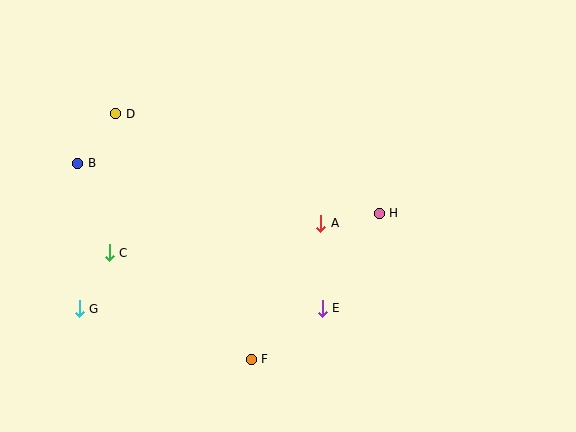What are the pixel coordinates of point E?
Point E is at (322, 308).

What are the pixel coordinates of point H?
Point H is at (379, 213).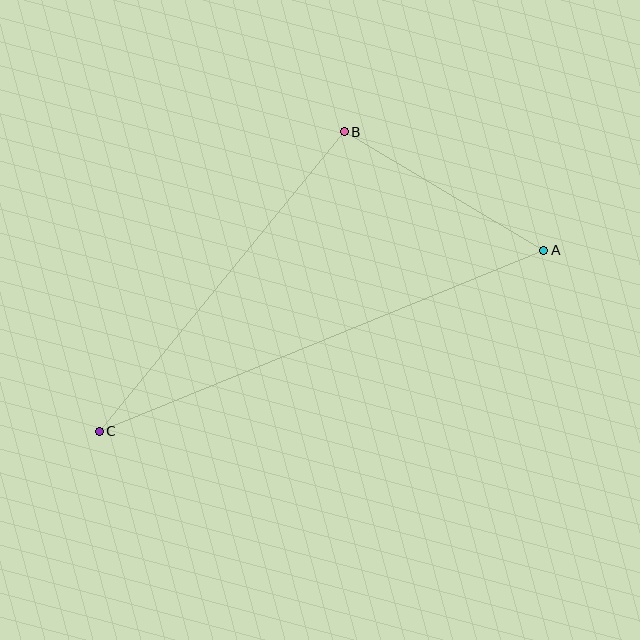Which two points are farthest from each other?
Points A and C are farthest from each other.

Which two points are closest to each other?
Points A and B are closest to each other.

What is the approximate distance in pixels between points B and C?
The distance between B and C is approximately 387 pixels.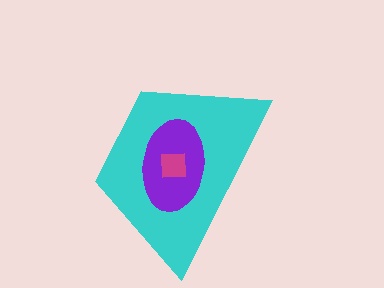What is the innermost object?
The magenta square.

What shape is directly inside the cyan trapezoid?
The purple ellipse.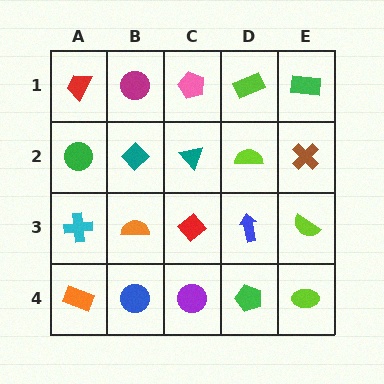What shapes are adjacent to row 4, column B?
An orange semicircle (row 3, column B), an orange rectangle (row 4, column A), a purple circle (row 4, column C).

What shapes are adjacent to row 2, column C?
A pink pentagon (row 1, column C), a red diamond (row 3, column C), a teal diamond (row 2, column B), a lime semicircle (row 2, column D).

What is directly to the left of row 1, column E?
A lime rectangle.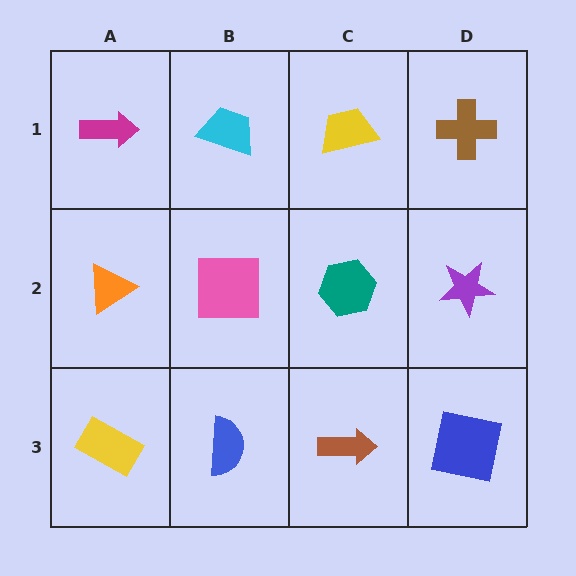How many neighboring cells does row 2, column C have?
4.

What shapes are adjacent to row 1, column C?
A teal hexagon (row 2, column C), a cyan trapezoid (row 1, column B), a brown cross (row 1, column D).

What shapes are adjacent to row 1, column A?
An orange triangle (row 2, column A), a cyan trapezoid (row 1, column B).